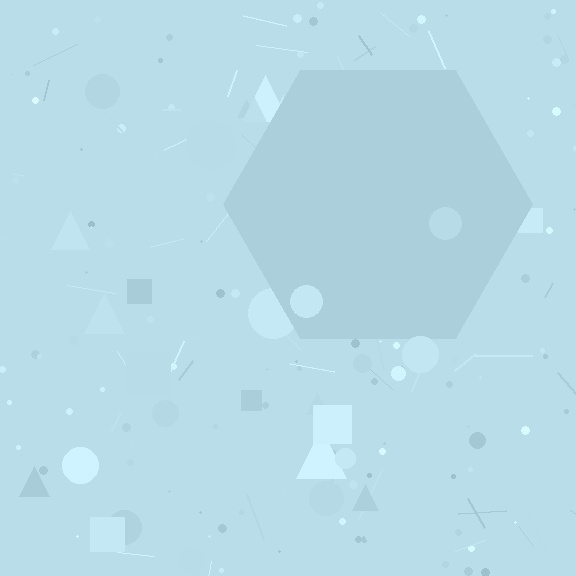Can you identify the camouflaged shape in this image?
The camouflaged shape is a hexagon.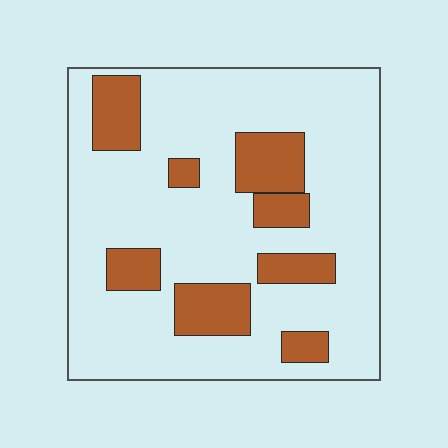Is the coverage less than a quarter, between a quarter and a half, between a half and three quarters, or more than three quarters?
Less than a quarter.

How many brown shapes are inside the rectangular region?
8.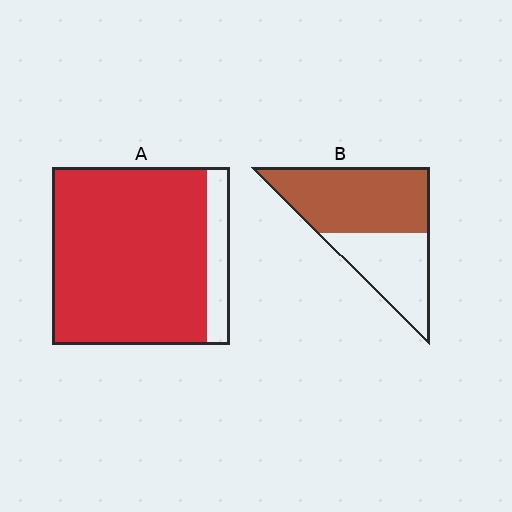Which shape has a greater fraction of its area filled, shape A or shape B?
Shape A.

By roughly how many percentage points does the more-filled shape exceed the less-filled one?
By roughly 25 percentage points (A over B).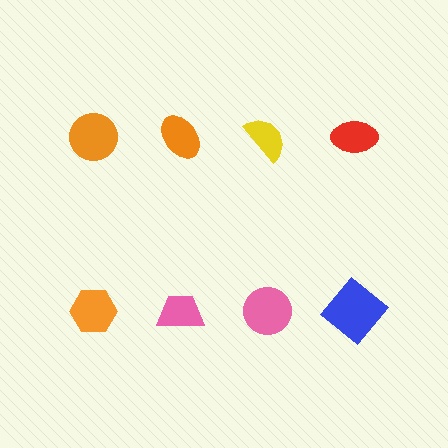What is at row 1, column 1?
An orange circle.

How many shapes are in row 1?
4 shapes.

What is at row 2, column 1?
An orange hexagon.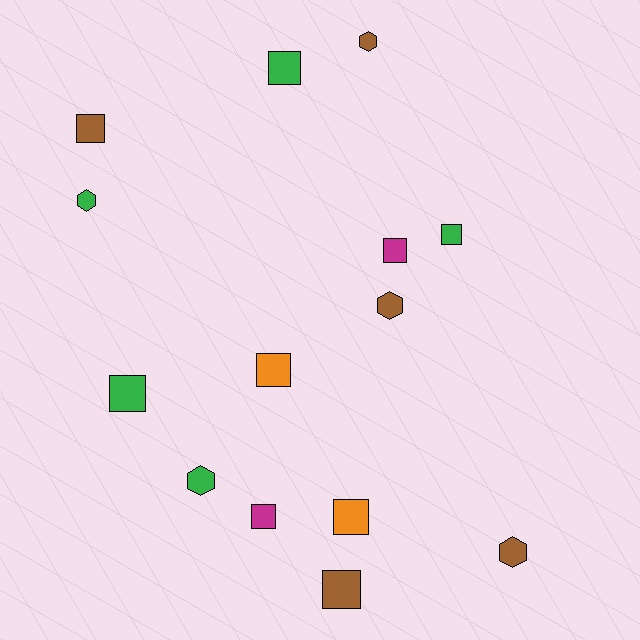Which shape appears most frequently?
Square, with 9 objects.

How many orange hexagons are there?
There are no orange hexagons.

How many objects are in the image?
There are 14 objects.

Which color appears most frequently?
Brown, with 5 objects.